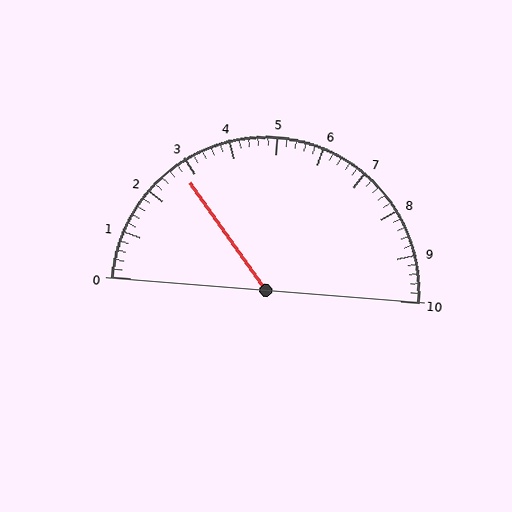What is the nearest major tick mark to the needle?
The nearest major tick mark is 3.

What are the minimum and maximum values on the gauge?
The gauge ranges from 0 to 10.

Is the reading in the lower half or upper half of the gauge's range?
The reading is in the lower half of the range (0 to 10).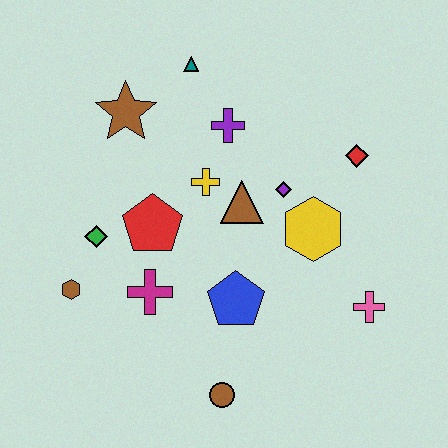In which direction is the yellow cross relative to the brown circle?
The yellow cross is above the brown circle.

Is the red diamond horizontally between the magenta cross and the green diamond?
No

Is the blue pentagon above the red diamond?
No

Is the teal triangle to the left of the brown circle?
Yes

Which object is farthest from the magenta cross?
The red diamond is farthest from the magenta cross.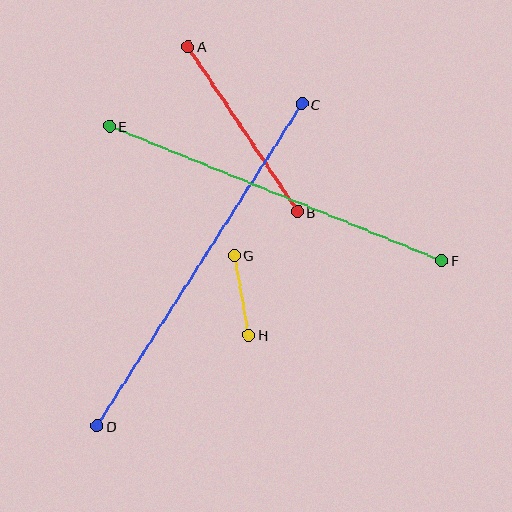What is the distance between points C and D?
The distance is approximately 382 pixels.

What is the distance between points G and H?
The distance is approximately 81 pixels.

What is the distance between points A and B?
The distance is approximately 198 pixels.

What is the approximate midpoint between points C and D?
The midpoint is at approximately (200, 265) pixels.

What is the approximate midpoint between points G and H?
The midpoint is at approximately (242, 295) pixels.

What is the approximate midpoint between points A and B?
The midpoint is at approximately (243, 129) pixels.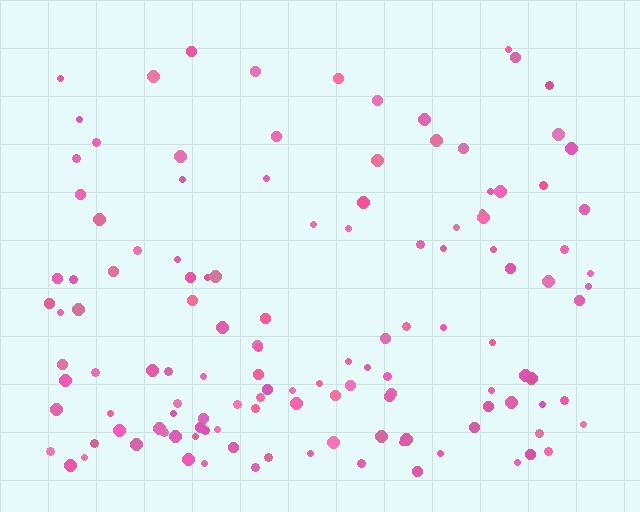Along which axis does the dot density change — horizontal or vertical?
Vertical.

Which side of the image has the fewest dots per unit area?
The top.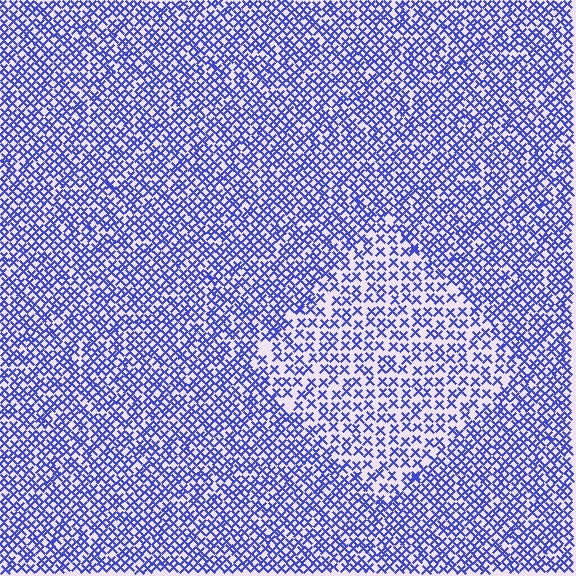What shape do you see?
I see a diamond.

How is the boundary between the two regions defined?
The boundary is defined by a change in element density (approximately 1.7x ratio). All elements are the same color, size, and shape.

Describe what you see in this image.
The image contains small blue elements arranged at two different densities. A diamond-shaped region is visible where the elements are less densely packed than the surrounding area.